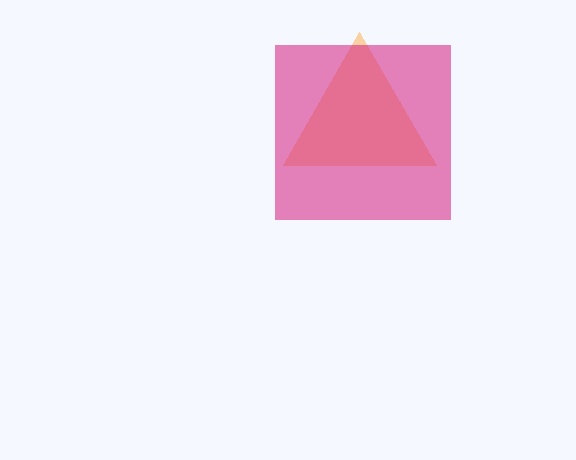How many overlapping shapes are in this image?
There are 2 overlapping shapes in the image.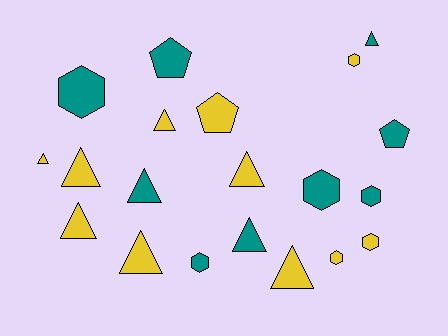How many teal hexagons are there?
There are 4 teal hexagons.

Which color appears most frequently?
Yellow, with 11 objects.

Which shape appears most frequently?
Triangle, with 10 objects.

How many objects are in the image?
There are 20 objects.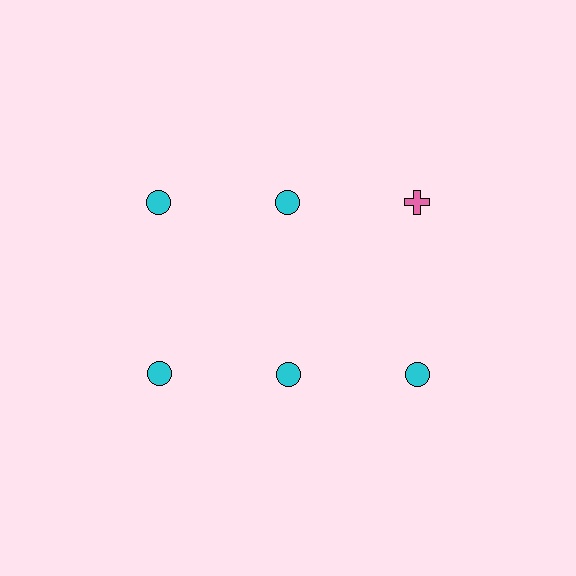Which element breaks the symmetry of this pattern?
The pink cross in the top row, center column breaks the symmetry. All other shapes are cyan circles.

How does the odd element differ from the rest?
It differs in both color (pink instead of cyan) and shape (cross instead of circle).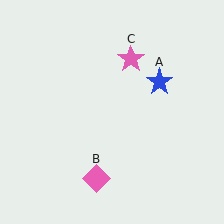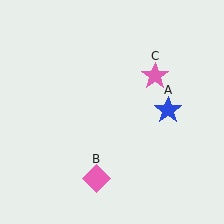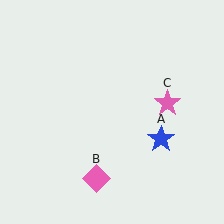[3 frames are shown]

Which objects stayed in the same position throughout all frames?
Pink diamond (object B) remained stationary.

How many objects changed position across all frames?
2 objects changed position: blue star (object A), pink star (object C).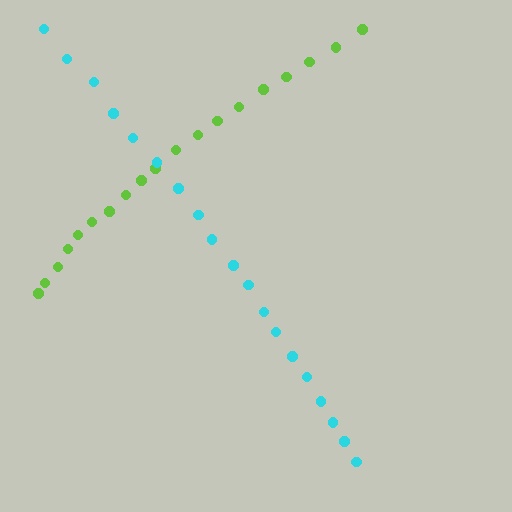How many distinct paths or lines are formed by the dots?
There are 2 distinct paths.